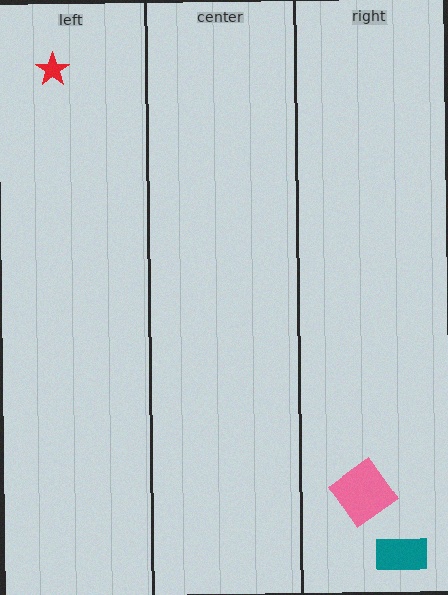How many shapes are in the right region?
2.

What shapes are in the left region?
The red star.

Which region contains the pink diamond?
The right region.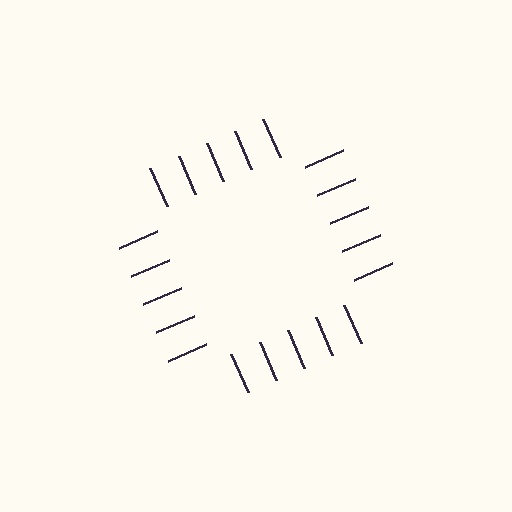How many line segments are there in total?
20 — 5 along each of the 4 edges.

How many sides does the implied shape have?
4 sides — the line-ends trace a square.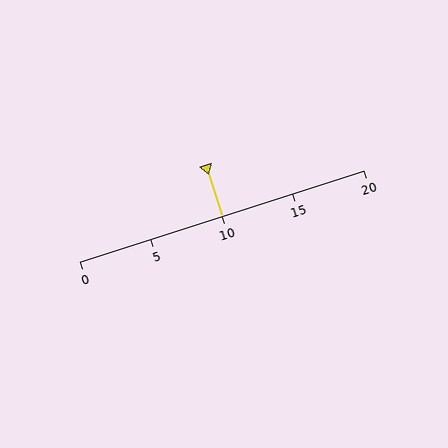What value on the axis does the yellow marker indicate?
The marker indicates approximately 10.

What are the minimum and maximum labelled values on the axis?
The axis runs from 0 to 20.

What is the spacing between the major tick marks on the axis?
The major ticks are spaced 5 apart.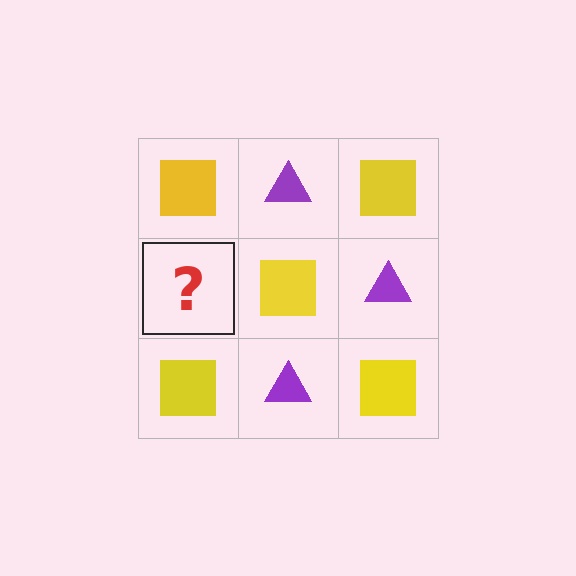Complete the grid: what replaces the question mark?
The question mark should be replaced with a purple triangle.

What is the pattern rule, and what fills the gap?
The rule is that it alternates yellow square and purple triangle in a checkerboard pattern. The gap should be filled with a purple triangle.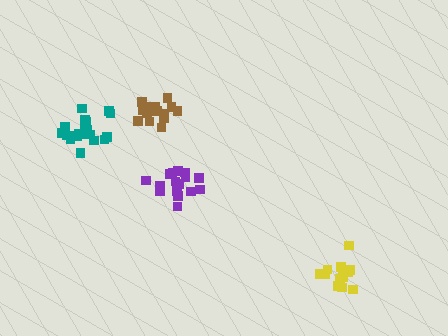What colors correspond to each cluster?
The clusters are colored: yellow, brown, purple, teal.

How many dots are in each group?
Group 1: 13 dots, Group 2: 14 dots, Group 3: 17 dots, Group 4: 19 dots (63 total).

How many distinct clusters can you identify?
There are 4 distinct clusters.